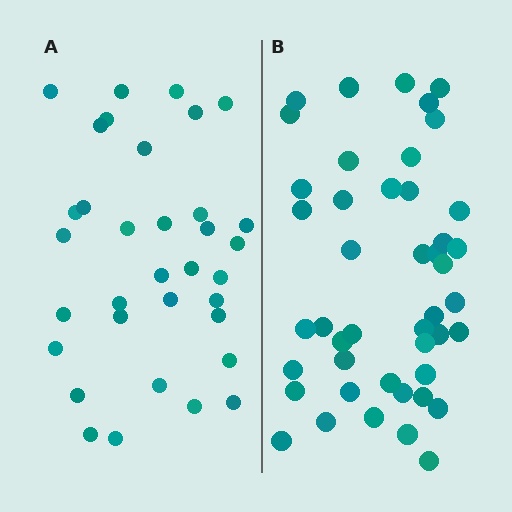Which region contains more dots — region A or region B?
Region B (the right region) has more dots.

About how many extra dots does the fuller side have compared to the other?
Region B has roughly 12 or so more dots than region A.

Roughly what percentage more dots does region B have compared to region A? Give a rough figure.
About 30% more.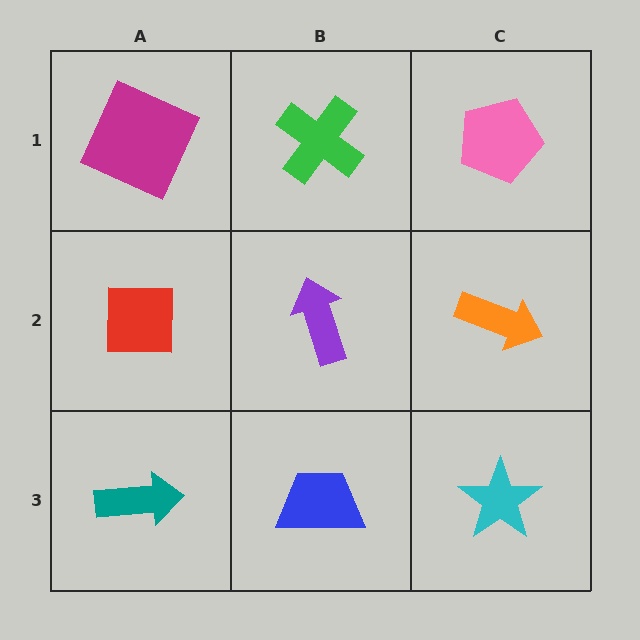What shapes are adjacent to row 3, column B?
A purple arrow (row 2, column B), a teal arrow (row 3, column A), a cyan star (row 3, column C).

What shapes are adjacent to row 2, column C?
A pink pentagon (row 1, column C), a cyan star (row 3, column C), a purple arrow (row 2, column B).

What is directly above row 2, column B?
A green cross.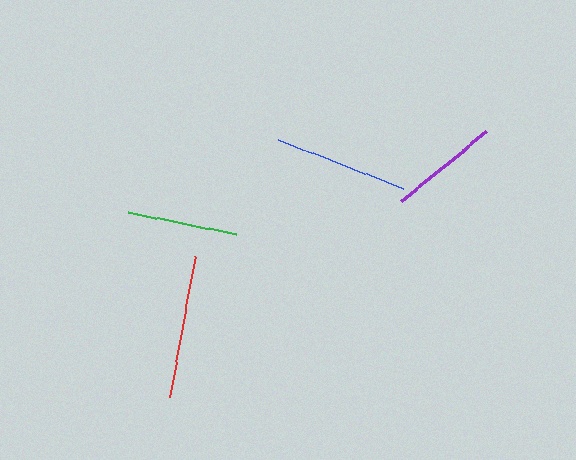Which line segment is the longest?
The red line is the longest at approximately 143 pixels.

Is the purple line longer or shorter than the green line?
The green line is longer than the purple line.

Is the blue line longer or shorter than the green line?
The blue line is longer than the green line.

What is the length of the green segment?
The green segment is approximately 111 pixels long.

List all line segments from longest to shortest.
From longest to shortest: red, blue, green, purple.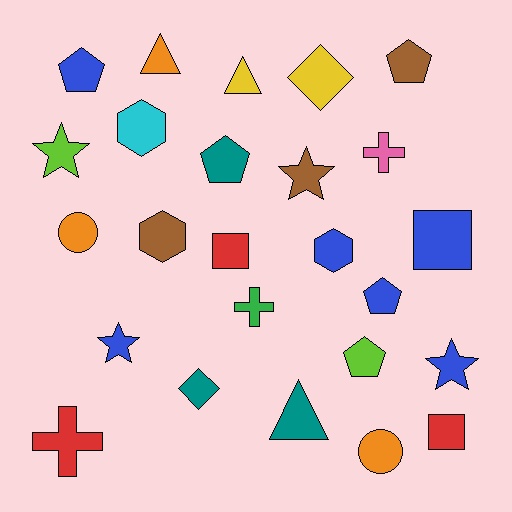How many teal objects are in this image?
There are 3 teal objects.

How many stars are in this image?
There are 4 stars.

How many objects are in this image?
There are 25 objects.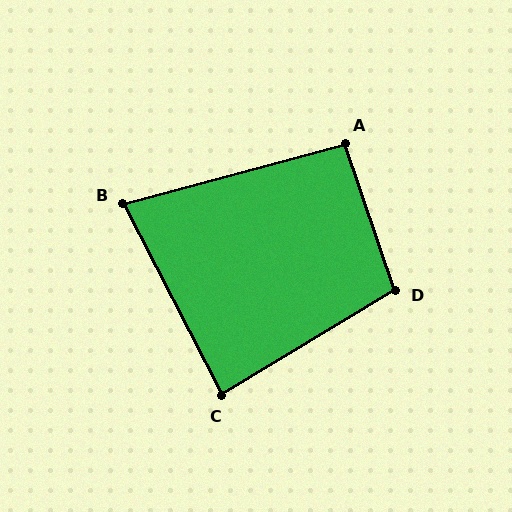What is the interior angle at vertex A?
Approximately 94 degrees (approximately right).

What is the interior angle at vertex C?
Approximately 86 degrees (approximately right).